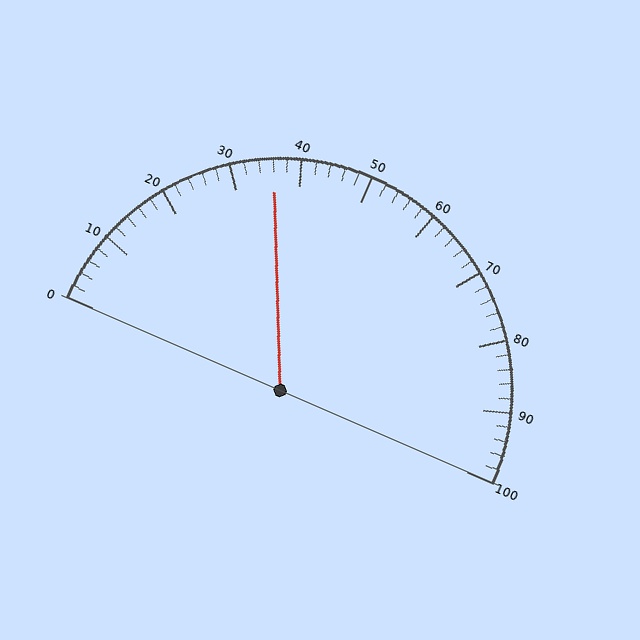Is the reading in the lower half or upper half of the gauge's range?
The reading is in the lower half of the range (0 to 100).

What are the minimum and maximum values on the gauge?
The gauge ranges from 0 to 100.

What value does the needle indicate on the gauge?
The needle indicates approximately 36.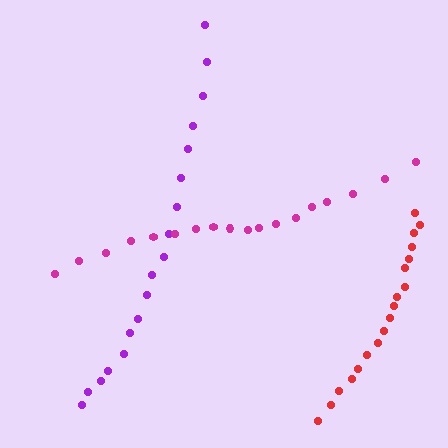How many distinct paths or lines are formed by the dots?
There are 3 distinct paths.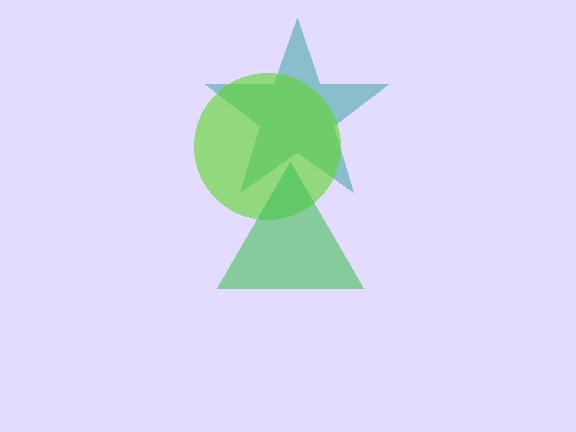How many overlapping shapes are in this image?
There are 3 overlapping shapes in the image.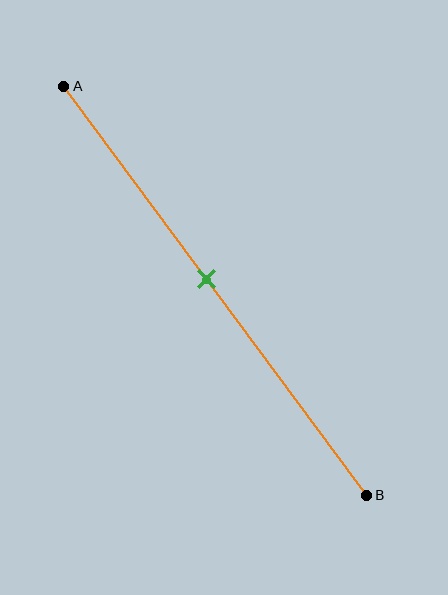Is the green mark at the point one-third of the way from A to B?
No, the mark is at about 45% from A, not at the 33% one-third point.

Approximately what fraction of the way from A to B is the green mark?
The green mark is approximately 45% of the way from A to B.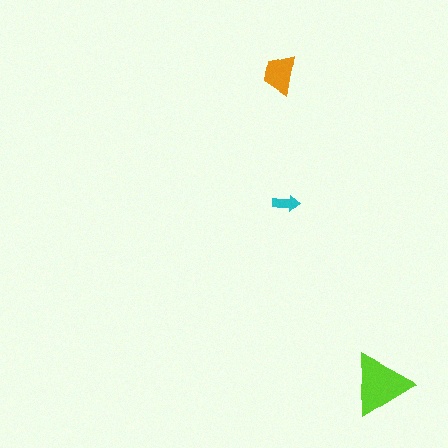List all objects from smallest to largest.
The cyan arrow, the orange trapezoid, the lime triangle.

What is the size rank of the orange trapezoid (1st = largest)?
2nd.